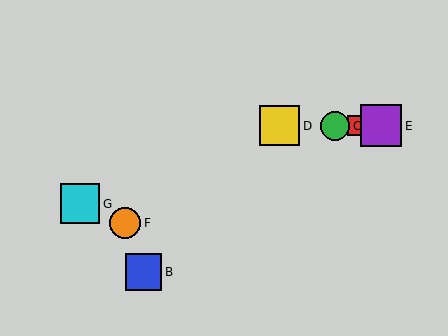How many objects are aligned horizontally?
4 objects (A, C, D, E) are aligned horizontally.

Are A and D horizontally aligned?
Yes, both are at y≈126.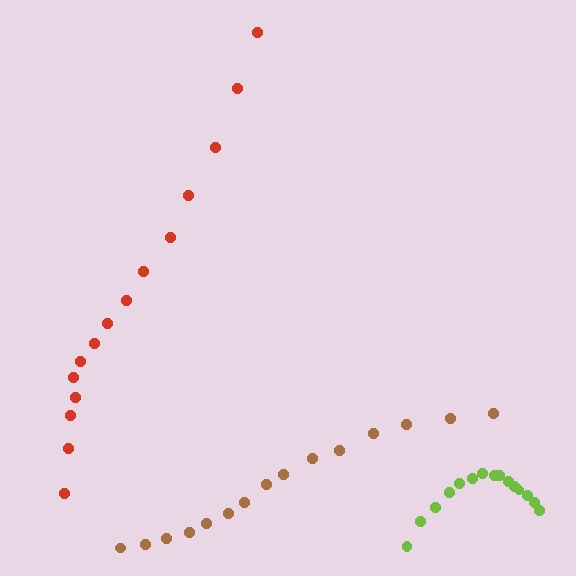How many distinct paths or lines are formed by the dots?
There are 3 distinct paths.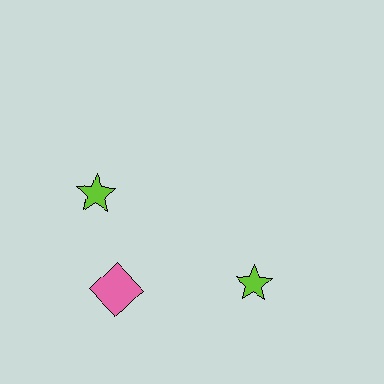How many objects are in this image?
There are 3 objects.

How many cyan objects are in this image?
There are no cyan objects.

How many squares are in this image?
There are no squares.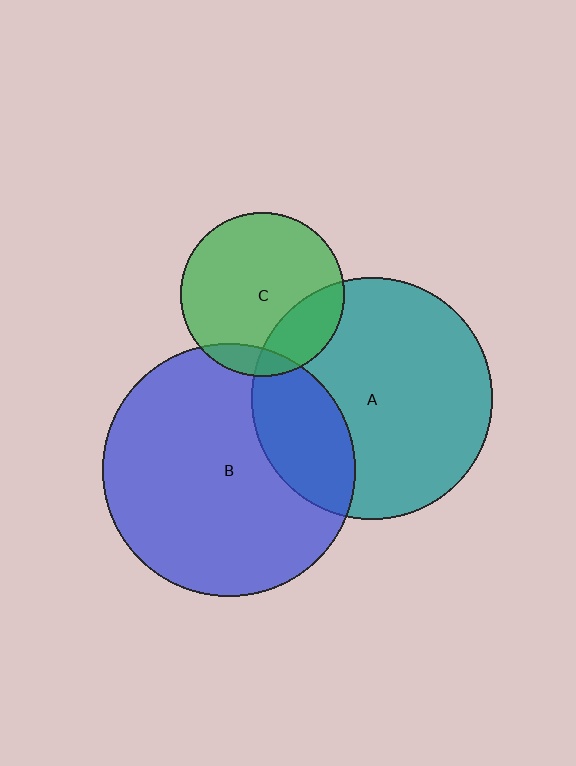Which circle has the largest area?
Circle B (blue).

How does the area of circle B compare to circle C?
Approximately 2.4 times.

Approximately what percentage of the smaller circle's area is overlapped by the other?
Approximately 25%.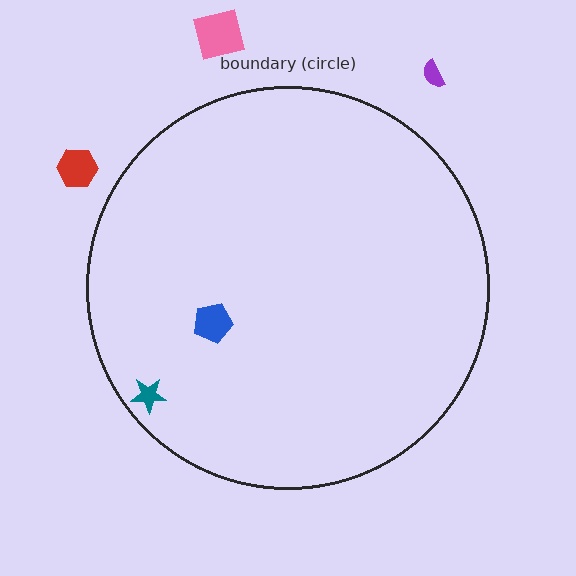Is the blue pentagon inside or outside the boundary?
Inside.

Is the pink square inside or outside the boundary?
Outside.